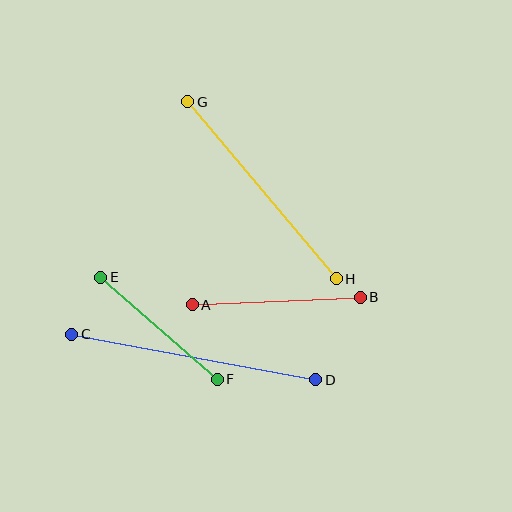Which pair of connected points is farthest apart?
Points C and D are farthest apart.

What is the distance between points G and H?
The distance is approximately 231 pixels.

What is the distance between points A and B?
The distance is approximately 168 pixels.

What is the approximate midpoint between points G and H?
The midpoint is at approximately (262, 190) pixels.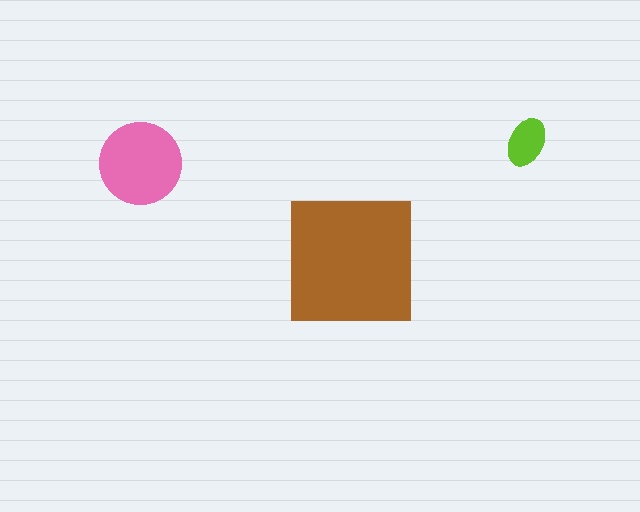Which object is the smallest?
The lime ellipse.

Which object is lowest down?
The brown square is bottommost.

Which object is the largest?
The brown square.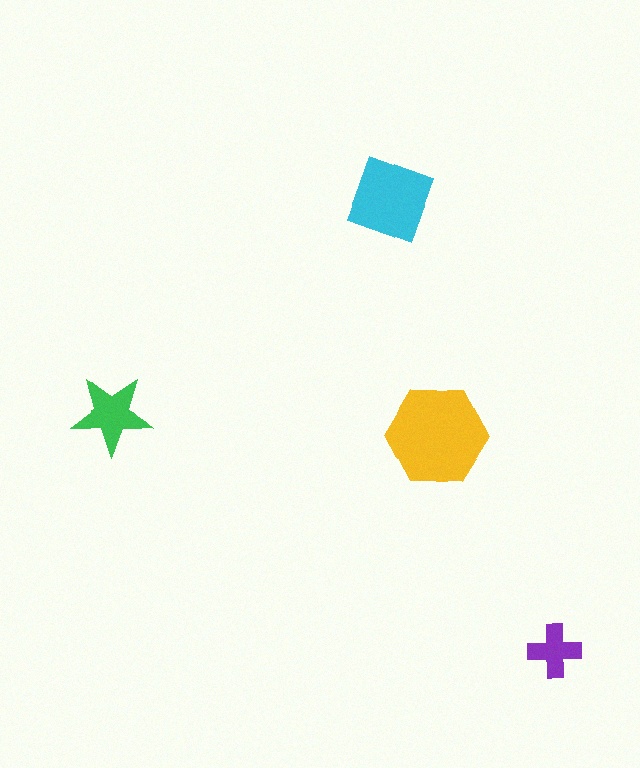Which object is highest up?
The cyan diamond is topmost.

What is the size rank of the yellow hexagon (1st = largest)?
1st.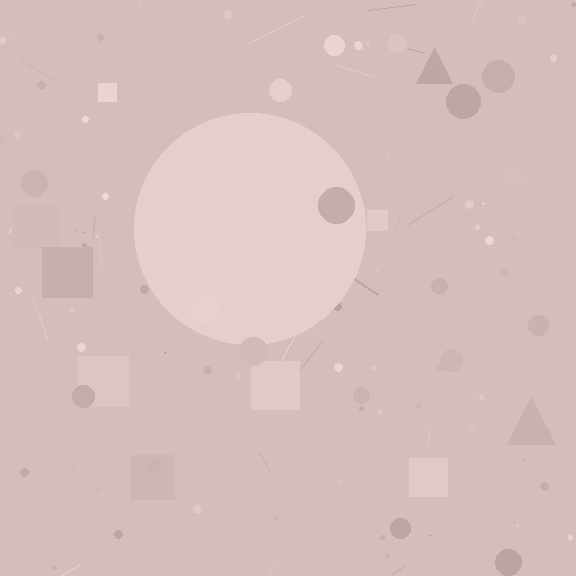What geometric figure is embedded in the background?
A circle is embedded in the background.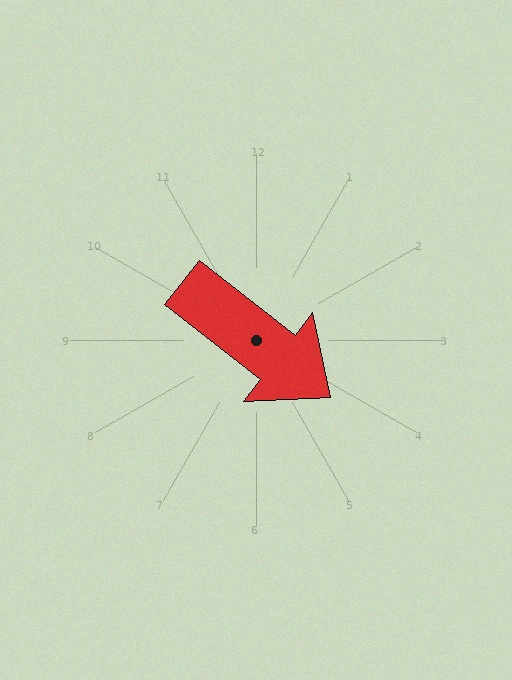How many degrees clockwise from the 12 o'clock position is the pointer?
Approximately 128 degrees.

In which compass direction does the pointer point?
Southeast.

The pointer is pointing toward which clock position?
Roughly 4 o'clock.